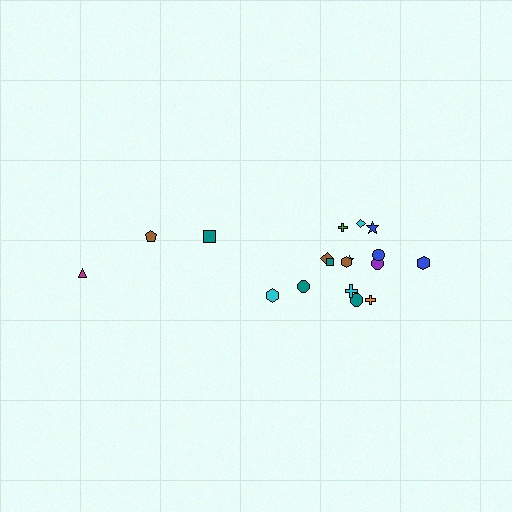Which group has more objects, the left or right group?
The right group.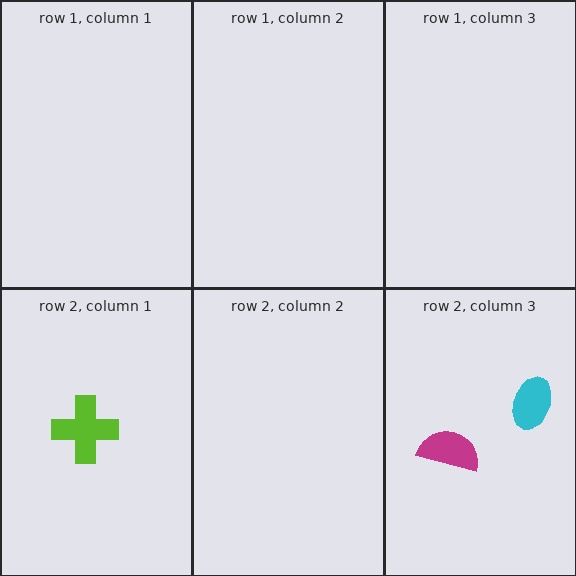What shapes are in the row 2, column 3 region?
The magenta semicircle, the cyan ellipse.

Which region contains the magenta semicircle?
The row 2, column 3 region.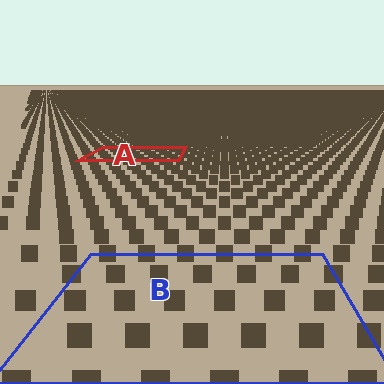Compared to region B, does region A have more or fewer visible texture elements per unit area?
Region A has more texture elements per unit area — they are packed more densely because it is farther away.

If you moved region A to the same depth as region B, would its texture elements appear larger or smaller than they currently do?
They would appear larger. At a closer depth, the same texture elements are projected at a bigger on-screen size.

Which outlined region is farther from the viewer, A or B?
Region A is farther from the viewer — the texture elements inside it appear smaller and more densely packed.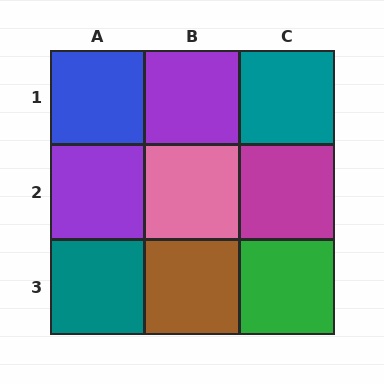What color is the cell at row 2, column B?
Pink.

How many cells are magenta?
1 cell is magenta.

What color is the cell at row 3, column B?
Brown.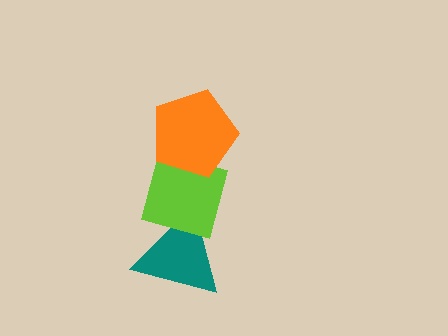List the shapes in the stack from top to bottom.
From top to bottom: the orange pentagon, the lime square, the teal triangle.